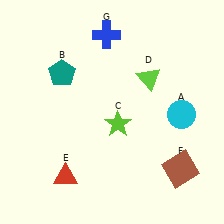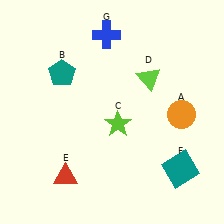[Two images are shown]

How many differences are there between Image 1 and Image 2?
There are 2 differences between the two images.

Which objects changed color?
A changed from cyan to orange. F changed from brown to teal.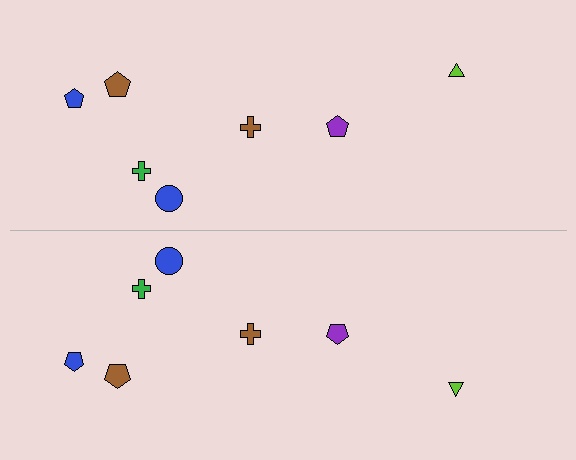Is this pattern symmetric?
Yes, this pattern has bilateral (reflection) symmetry.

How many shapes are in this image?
There are 14 shapes in this image.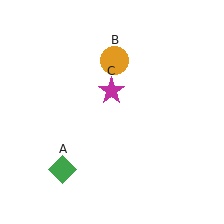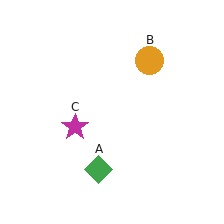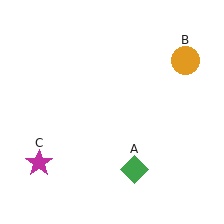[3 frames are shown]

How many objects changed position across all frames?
3 objects changed position: green diamond (object A), orange circle (object B), magenta star (object C).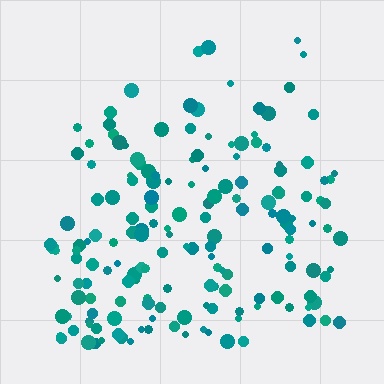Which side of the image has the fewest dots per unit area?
The top.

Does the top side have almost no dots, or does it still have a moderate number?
Still a moderate number, just noticeably fewer than the bottom.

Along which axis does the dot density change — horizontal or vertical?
Vertical.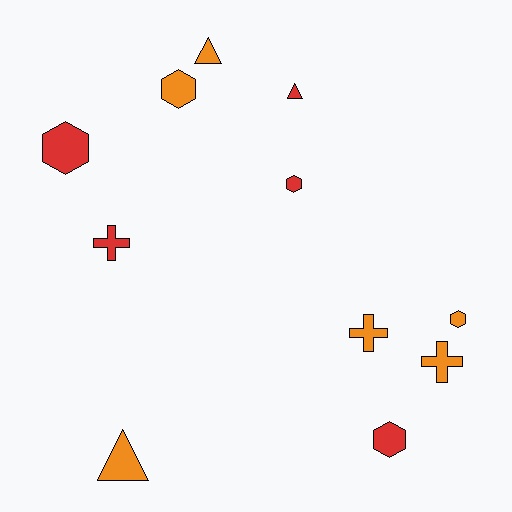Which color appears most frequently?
Orange, with 6 objects.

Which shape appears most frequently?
Hexagon, with 5 objects.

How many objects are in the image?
There are 11 objects.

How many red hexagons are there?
There are 3 red hexagons.